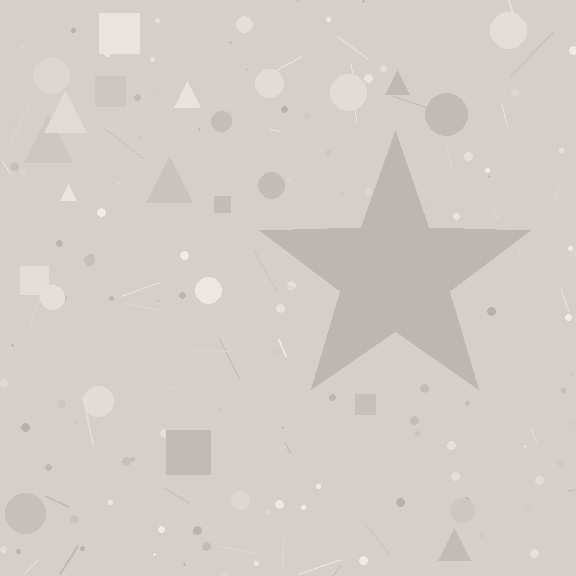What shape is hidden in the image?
A star is hidden in the image.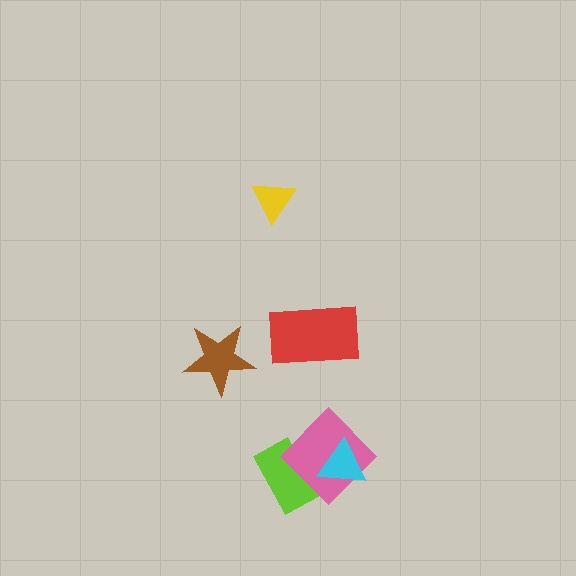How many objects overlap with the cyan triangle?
1 object overlaps with the cyan triangle.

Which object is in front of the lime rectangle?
The pink diamond is in front of the lime rectangle.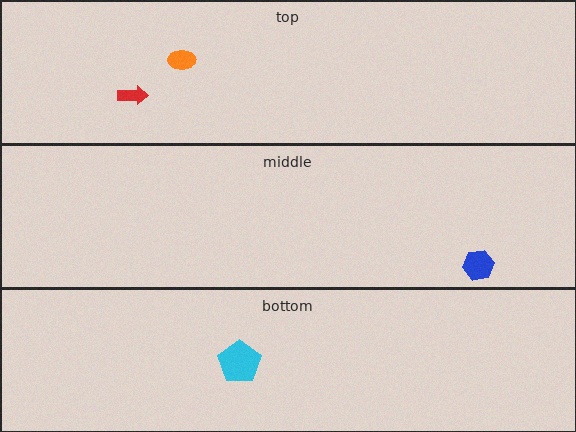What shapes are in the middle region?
The blue hexagon.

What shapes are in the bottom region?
The cyan pentagon.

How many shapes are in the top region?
2.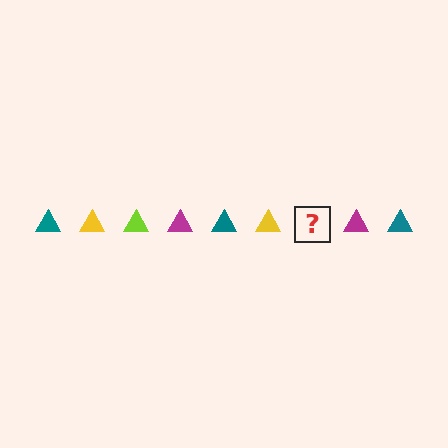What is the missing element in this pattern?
The missing element is a lime triangle.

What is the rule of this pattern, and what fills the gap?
The rule is that the pattern cycles through teal, yellow, lime, magenta triangles. The gap should be filled with a lime triangle.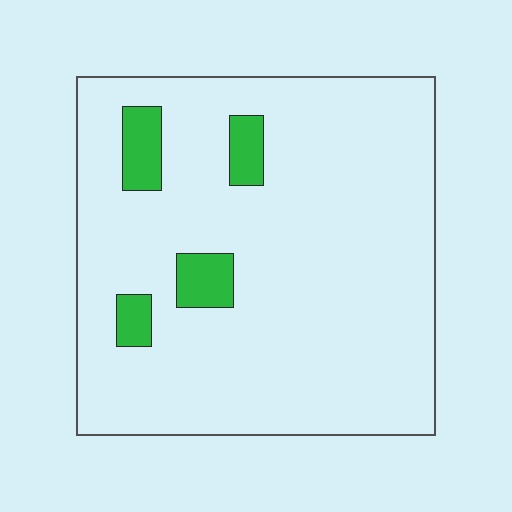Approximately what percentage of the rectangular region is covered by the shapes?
Approximately 10%.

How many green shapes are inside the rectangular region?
4.